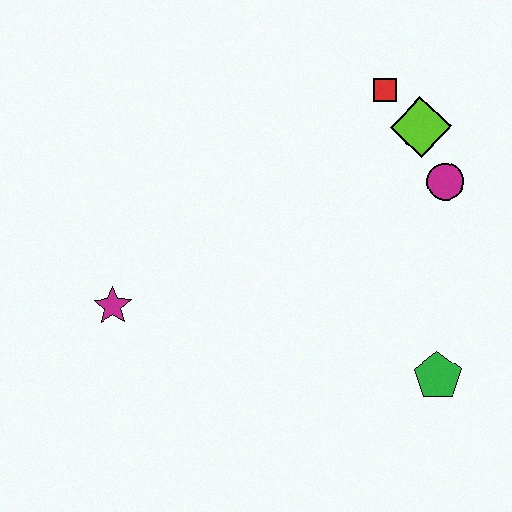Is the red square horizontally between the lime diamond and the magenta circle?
No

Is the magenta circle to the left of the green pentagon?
No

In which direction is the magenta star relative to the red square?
The magenta star is to the left of the red square.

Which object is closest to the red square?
The lime diamond is closest to the red square.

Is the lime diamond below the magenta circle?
No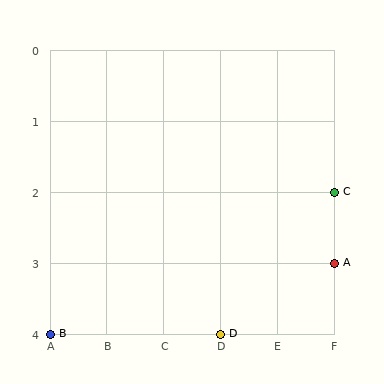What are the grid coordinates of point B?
Point B is at grid coordinates (A, 4).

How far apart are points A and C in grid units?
Points A and C are 1 row apart.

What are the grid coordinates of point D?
Point D is at grid coordinates (D, 4).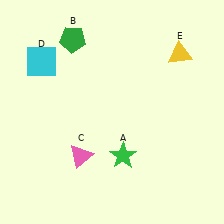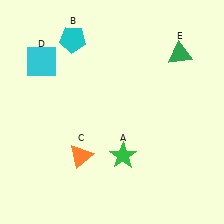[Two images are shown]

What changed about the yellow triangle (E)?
In Image 1, E is yellow. In Image 2, it changed to green.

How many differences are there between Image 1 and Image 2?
There are 3 differences between the two images.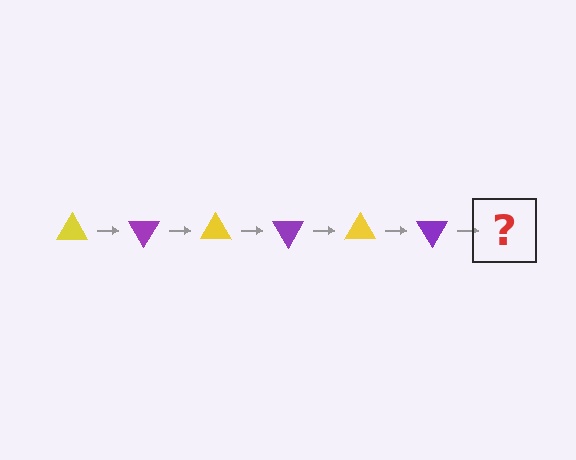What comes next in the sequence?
The next element should be a yellow triangle, rotated 360 degrees from the start.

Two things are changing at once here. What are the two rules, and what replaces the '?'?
The two rules are that it rotates 60 degrees each step and the color cycles through yellow and purple. The '?' should be a yellow triangle, rotated 360 degrees from the start.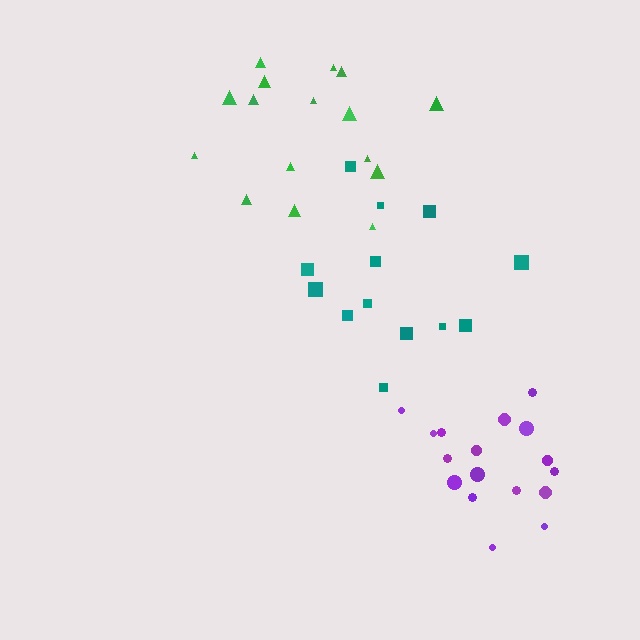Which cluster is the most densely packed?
Purple.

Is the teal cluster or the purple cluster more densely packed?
Purple.